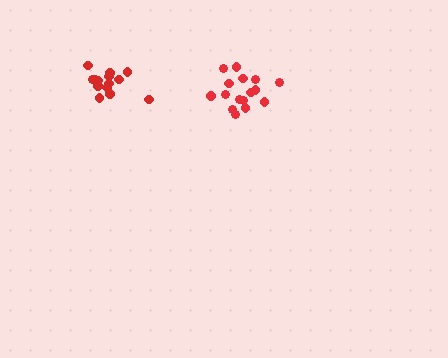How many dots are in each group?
Group 1: 14 dots, Group 2: 16 dots (30 total).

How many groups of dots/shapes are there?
There are 2 groups.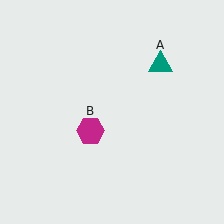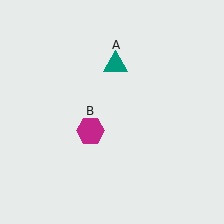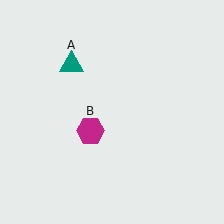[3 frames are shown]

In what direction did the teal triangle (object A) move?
The teal triangle (object A) moved left.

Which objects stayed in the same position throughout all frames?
Magenta hexagon (object B) remained stationary.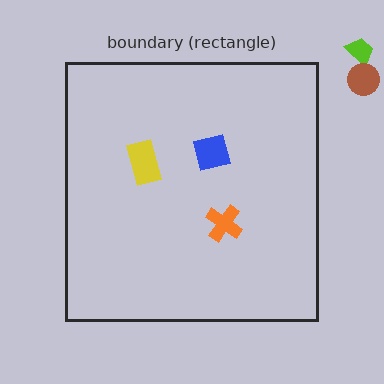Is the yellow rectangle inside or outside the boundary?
Inside.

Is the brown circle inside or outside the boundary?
Outside.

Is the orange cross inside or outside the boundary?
Inside.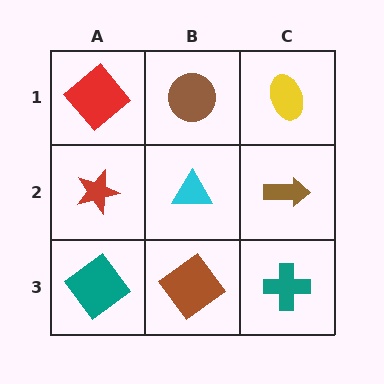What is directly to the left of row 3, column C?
A brown diamond.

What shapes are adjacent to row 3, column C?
A brown arrow (row 2, column C), a brown diamond (row 3, column B).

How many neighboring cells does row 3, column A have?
2.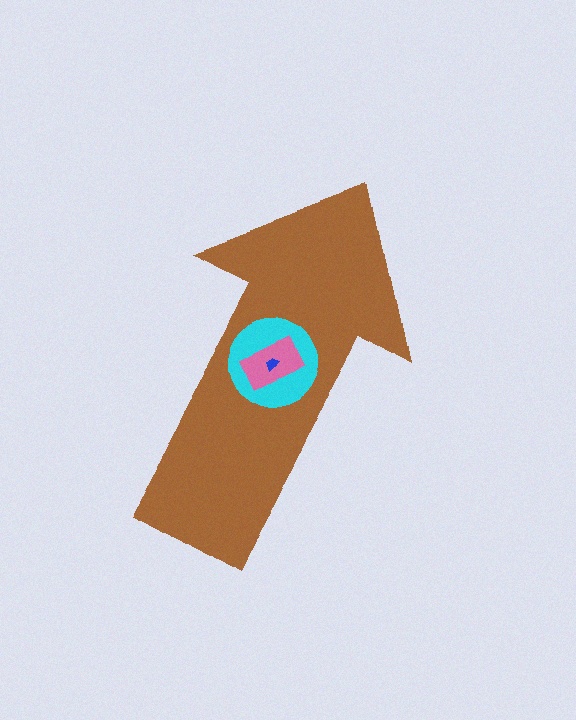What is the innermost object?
The blue trapezoid.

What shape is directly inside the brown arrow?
The cyan circle.